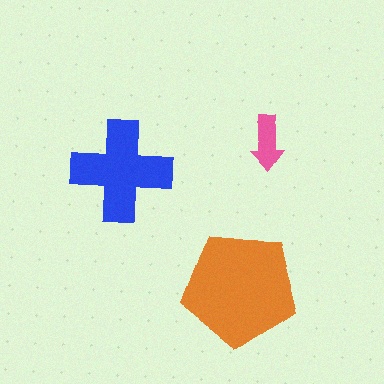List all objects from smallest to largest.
The pink arrow, the blue cross, the orange pentagon.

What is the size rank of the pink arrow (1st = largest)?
3rd.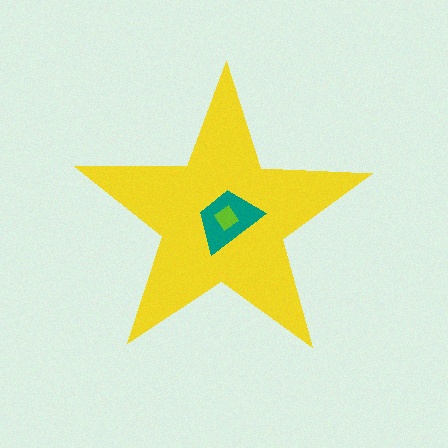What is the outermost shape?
The yellow star.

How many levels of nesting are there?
3.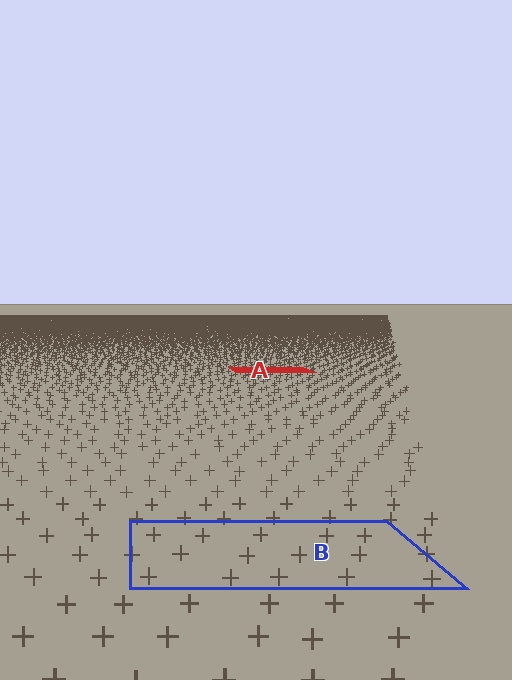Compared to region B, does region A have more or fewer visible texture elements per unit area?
Region A has more texture elements per unit area — they are packed more densely because it is farther away.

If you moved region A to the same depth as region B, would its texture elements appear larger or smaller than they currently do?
They would appear larger. At a closer depth, the same texture elements are projected at a bigger on-screen size.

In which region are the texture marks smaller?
The texture marks are smaller in region A, because it is farther away.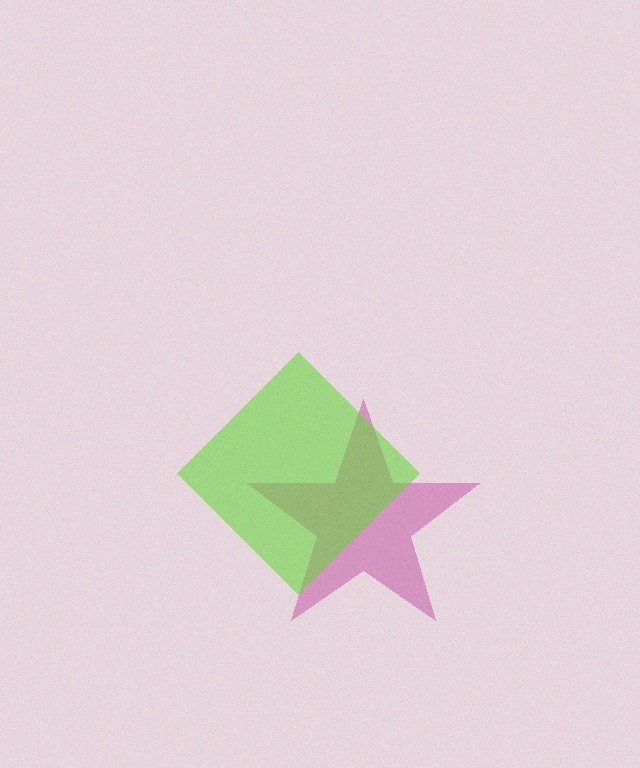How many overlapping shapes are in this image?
There are 2 overlapping shapes in the image.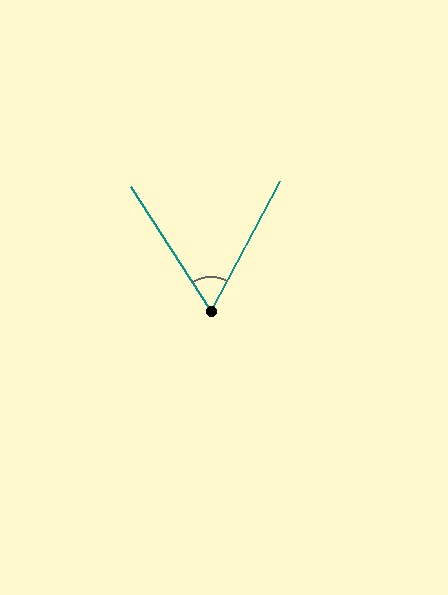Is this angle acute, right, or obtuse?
It is acute.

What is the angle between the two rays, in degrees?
Approximately 61 degrees.